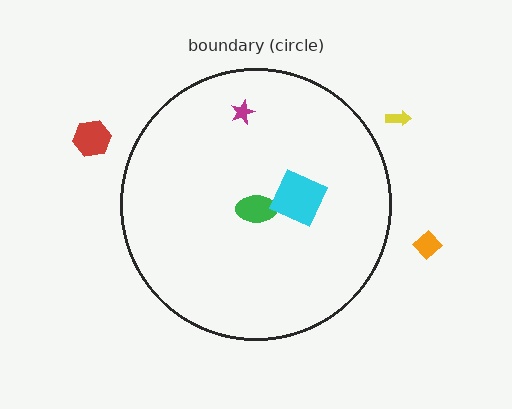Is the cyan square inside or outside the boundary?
Inside.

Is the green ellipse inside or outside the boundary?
Inside.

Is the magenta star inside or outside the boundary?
Inside.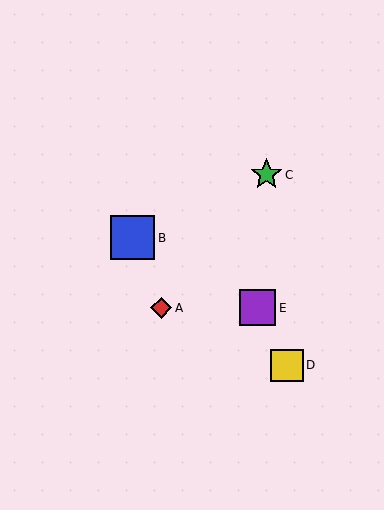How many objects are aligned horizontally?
2 objects (A, E) are aligned horizontally.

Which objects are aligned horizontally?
Objects A, E are aligned horizontally.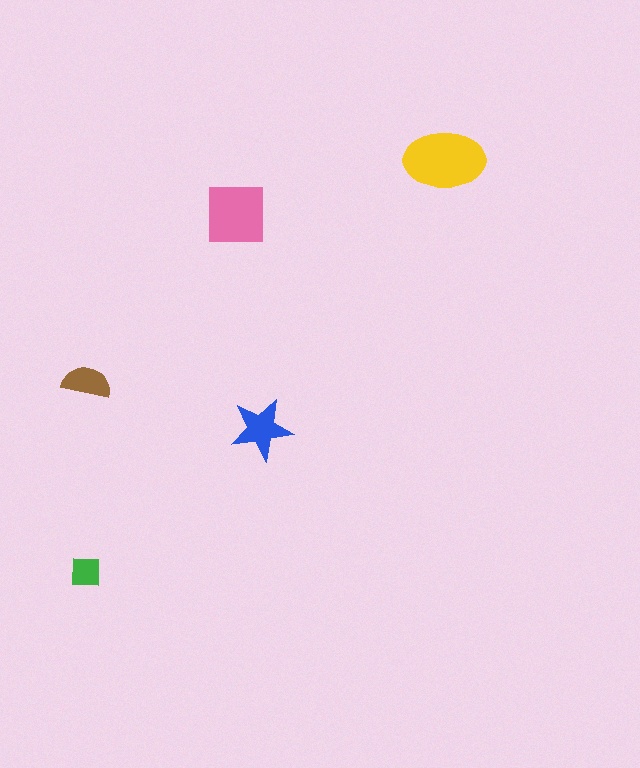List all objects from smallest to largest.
The green square, the brown semicircle, the blue star, the pink square, the yellow ellipse.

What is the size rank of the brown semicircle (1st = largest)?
4th.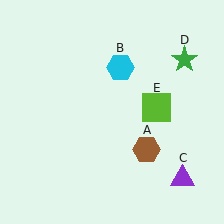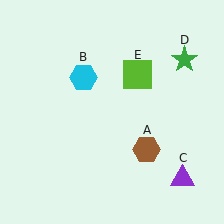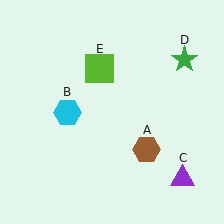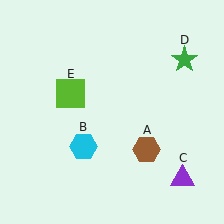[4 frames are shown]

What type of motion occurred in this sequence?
The cyan hexagon (object B), lime square (object E) rotated counterclockwise around the center of the scene.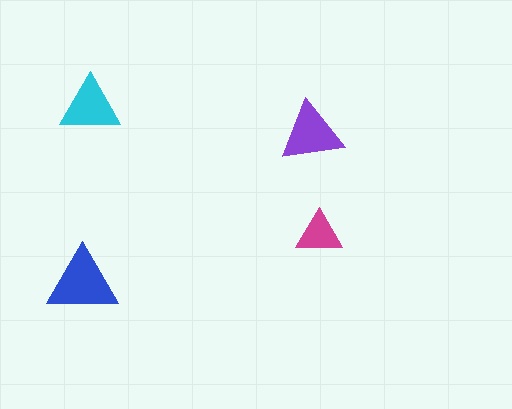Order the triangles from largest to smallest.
the blue one, the purple one, the cyan one, the magenta one.